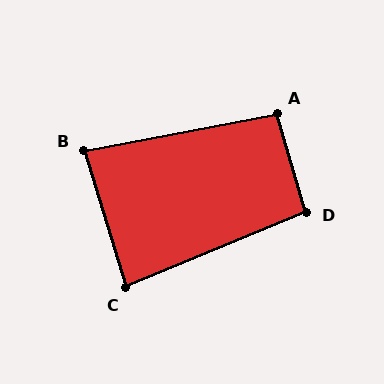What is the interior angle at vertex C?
Approximately 85 degrees (acute).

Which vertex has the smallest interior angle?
B, at approximately 84 degrees.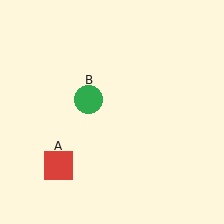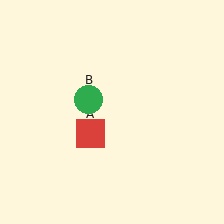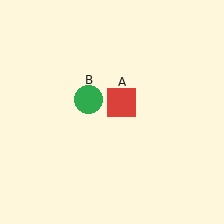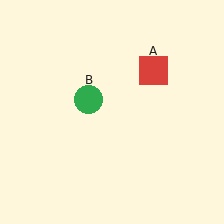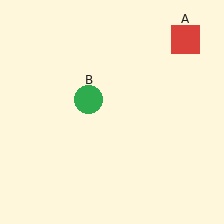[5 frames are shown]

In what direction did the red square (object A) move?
The red square (object A) moved up and to the right.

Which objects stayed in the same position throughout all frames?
Green circle (object B) remained stationary.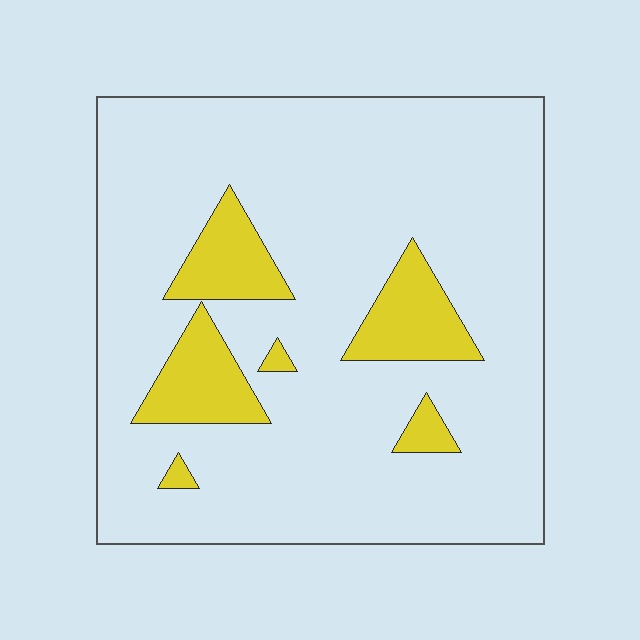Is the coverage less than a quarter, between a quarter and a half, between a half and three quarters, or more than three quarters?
Less than a quarter.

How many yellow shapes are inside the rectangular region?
6.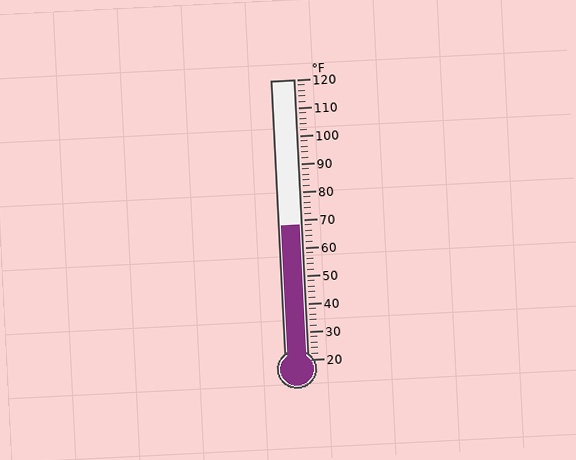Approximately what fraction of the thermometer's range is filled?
The thermometer is filled to approximately 50% of its range.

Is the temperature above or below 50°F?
The temperature is above 50°F.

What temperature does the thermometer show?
The thermometer shows approximately 68°F.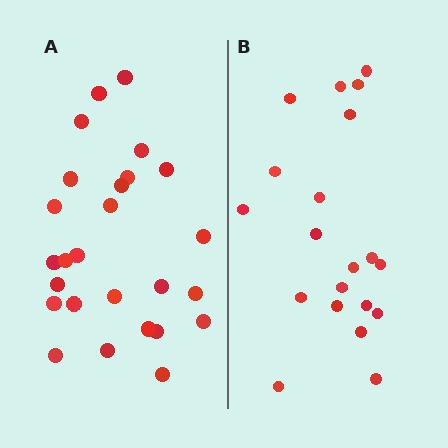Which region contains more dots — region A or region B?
Region A (the left region) has more dots.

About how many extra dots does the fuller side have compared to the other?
Region A has about 6 more dots than region B.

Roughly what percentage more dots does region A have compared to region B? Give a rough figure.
About 30% more.